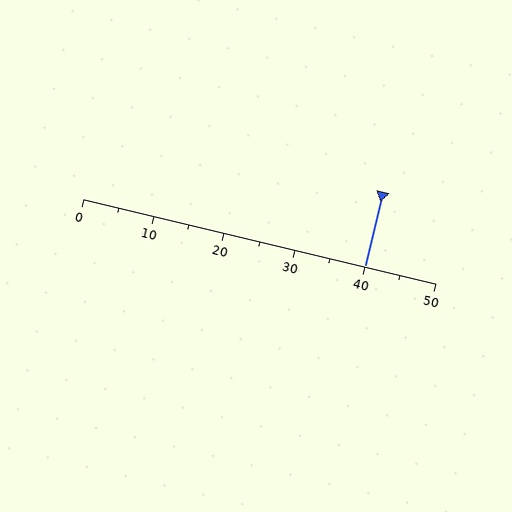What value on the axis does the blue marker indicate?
The marker indicates approximately 40.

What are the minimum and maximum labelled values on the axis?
The axis runs from 0 to 50.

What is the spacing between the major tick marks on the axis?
The major ticks are spaced 10 apart.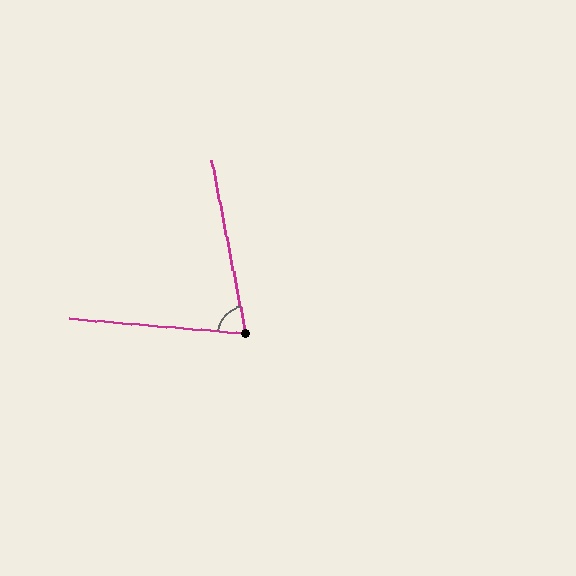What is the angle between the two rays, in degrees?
Approximately 74 degrees.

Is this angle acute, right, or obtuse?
It is acute.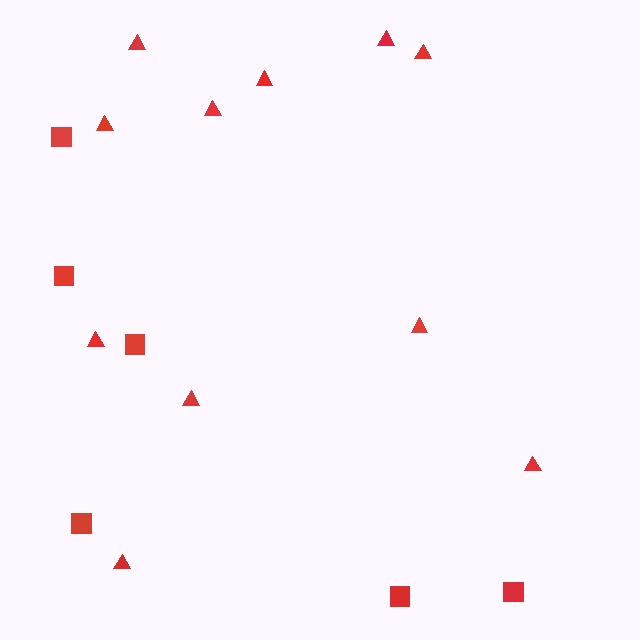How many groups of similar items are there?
There are 2 groups: one group of squares (6) and one group of triangles (11).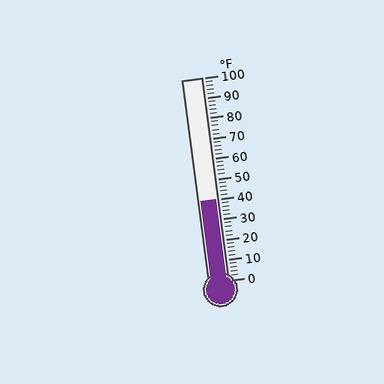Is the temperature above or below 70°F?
The temperature is below 70°F.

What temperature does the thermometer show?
The thermometer shows approximately 40°F.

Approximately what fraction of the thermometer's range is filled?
The thermometer is filled to approximately 40% of its range.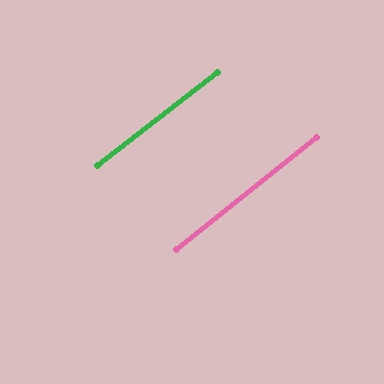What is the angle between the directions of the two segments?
Approximately 1 degree.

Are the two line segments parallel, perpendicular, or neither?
Parallel — their directions differ by only 0.9°.